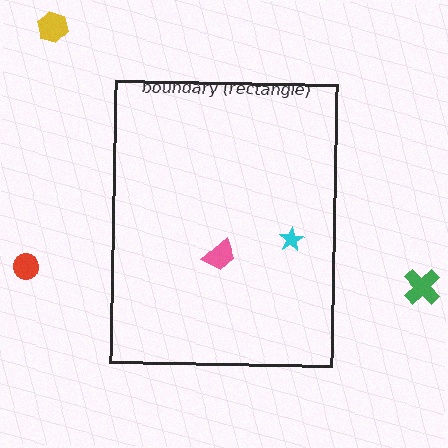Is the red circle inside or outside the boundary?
Outside.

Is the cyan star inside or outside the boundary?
Inside.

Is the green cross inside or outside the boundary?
Outside.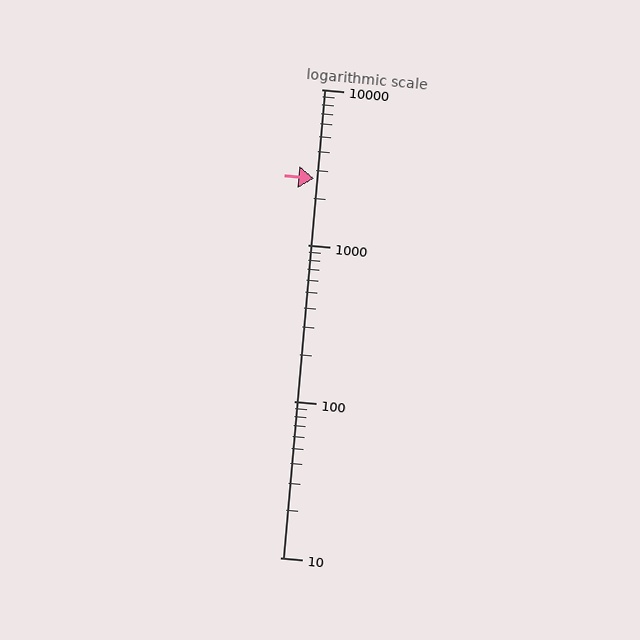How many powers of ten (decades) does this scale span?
The scale spans 3 decades, from 10 to 10000.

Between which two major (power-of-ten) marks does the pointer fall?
The pointer is between 1000 and 10000.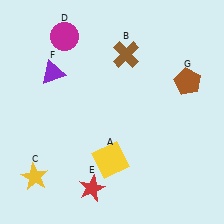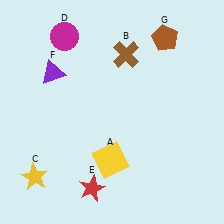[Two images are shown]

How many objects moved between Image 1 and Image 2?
1 object moved between the two images.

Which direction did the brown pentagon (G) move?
The brown pentagon (G) moved up.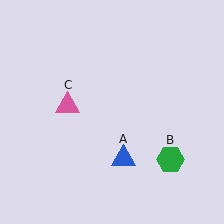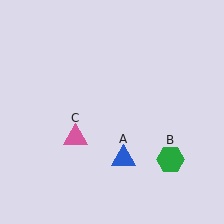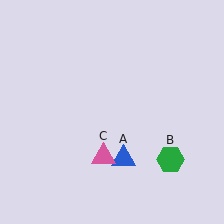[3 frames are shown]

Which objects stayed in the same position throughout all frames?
Blue triangle (object A) and green hexagon (object B) remained stationary.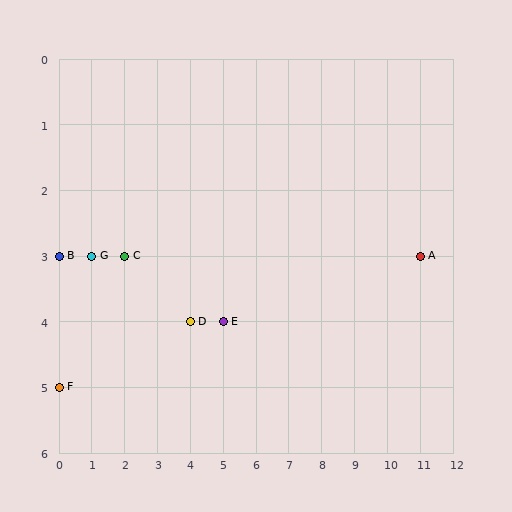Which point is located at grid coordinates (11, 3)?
Point A is at (11, 3).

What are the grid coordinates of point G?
Point G is at grid coordinates (1, 3).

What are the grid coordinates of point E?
Point E is at grid coordinates (5, 4).